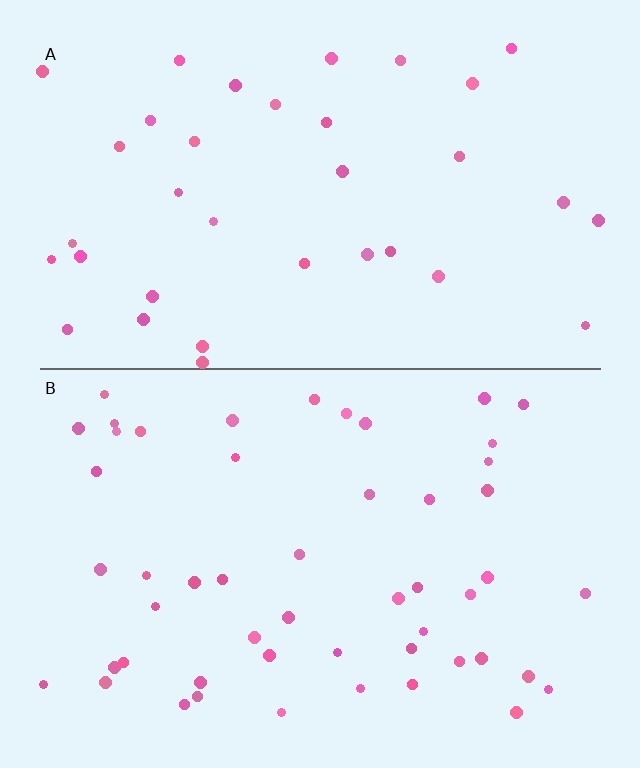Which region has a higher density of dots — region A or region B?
B (the bottom).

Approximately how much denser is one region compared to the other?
Approximately 1.5× — region B over region A.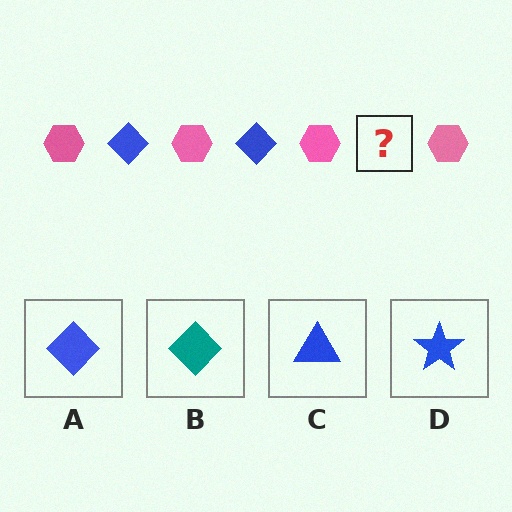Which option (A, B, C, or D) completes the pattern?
A.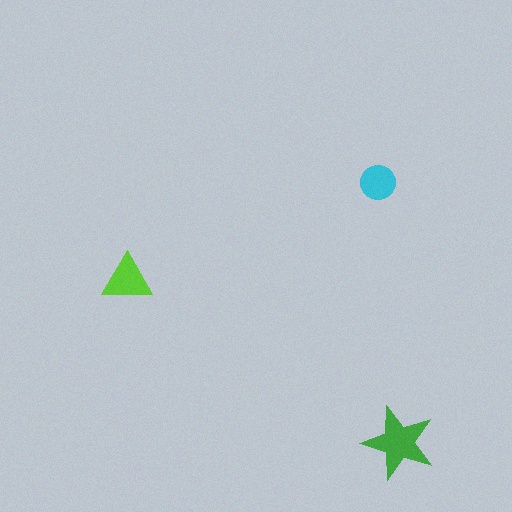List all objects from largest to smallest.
The green star, the lime triangle, the cyan circle.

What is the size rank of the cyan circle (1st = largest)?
3rd.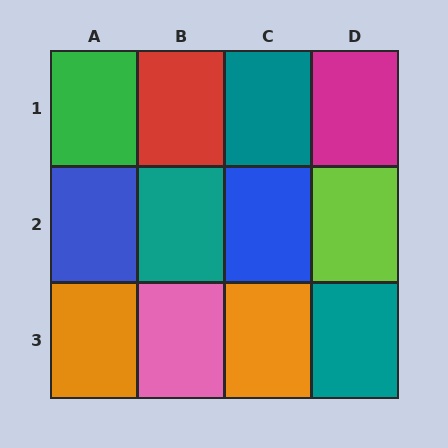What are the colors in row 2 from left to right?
Blue, teal, blue, lime.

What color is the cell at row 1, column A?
Green.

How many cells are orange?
2 cells are orange.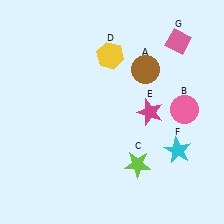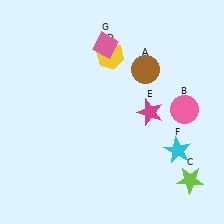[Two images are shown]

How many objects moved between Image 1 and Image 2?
2 objects moved between the two images.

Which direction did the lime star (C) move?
The lime star (C) moved right.